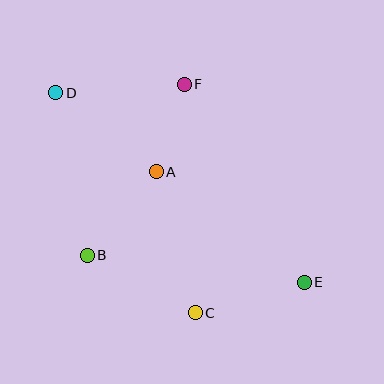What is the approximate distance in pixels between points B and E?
The distance between B and E is approximately 219 pixels.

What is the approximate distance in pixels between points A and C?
The distance between A and C is approximately 146 pixels.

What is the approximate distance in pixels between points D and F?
The distance between D and F is approximately 128 pixels.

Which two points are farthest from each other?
Points D and E are farthest from each other.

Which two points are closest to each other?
Points A and F are closest to each other.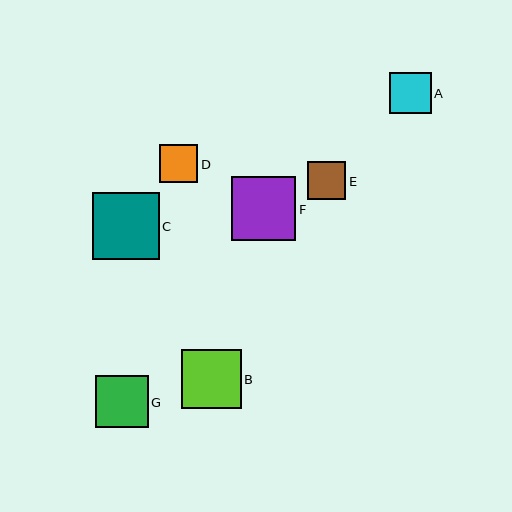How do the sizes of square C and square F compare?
Square C and square F are approximately the same size.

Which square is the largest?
Square C is the largest with a size of approximately 66 pixels.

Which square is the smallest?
Square D is the smallest with a size of approximately 38 pixels.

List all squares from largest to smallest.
From largest to smallest: C, F, B, G, A, E, D.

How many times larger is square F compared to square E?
Square F is approximately 1.7 times the size of square E.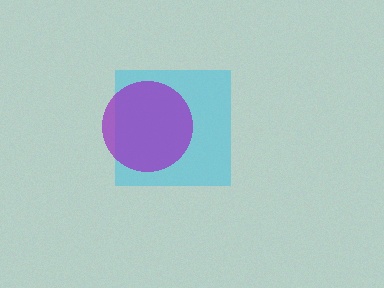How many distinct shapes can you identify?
There are 2 distinct shapes: a cyan square, a purple circle.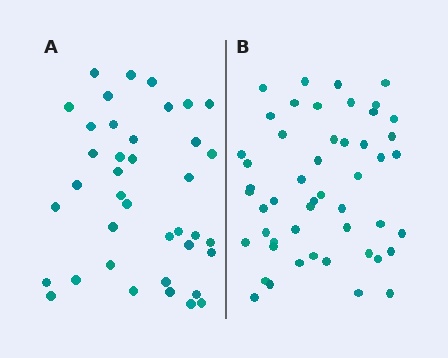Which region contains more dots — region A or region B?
Region B (the right region) has more dots.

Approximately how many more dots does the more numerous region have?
Region B has roughly 12 or so more dots than region A.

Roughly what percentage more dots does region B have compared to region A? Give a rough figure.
About 30% more.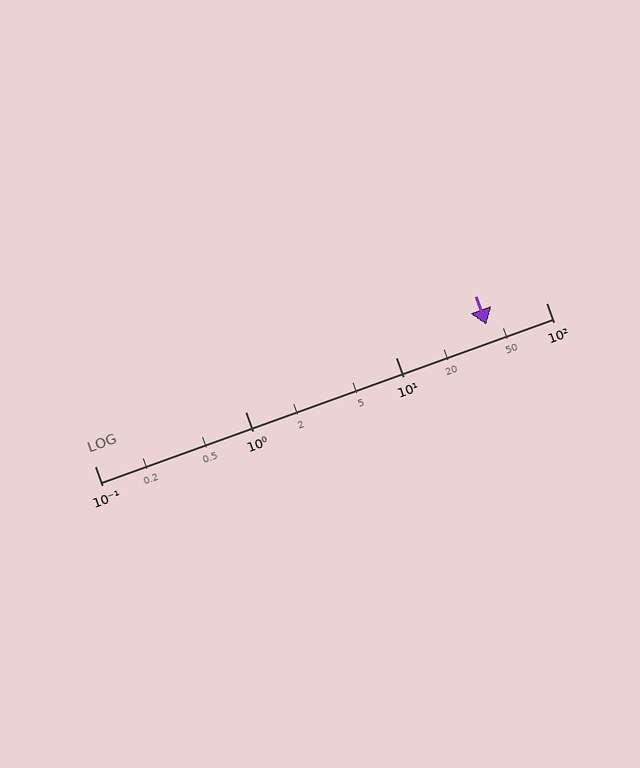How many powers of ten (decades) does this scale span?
The scale spans 3 decades, from 0.1 to 100.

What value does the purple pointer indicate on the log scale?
The pointer indicates approximately 40.